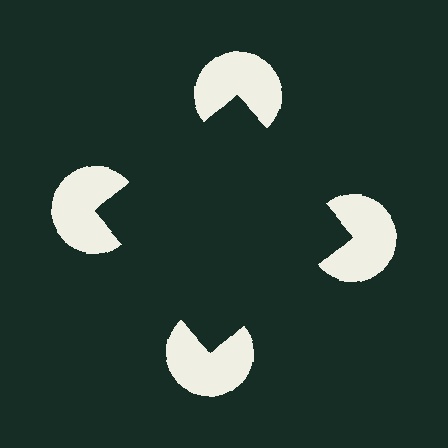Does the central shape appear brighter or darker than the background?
It typically appears slightly darker than the background, even though no actual brightness change is drawn.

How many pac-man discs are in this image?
There are 4 — one at each vertex of the illusory square.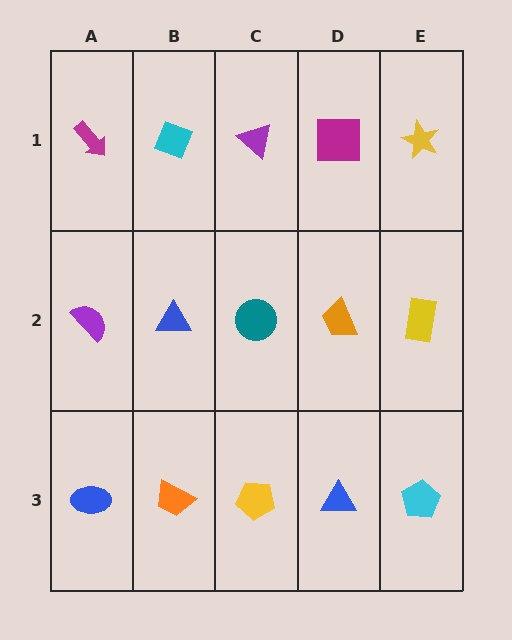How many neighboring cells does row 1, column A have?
2.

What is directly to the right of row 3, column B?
A yellow pentagon.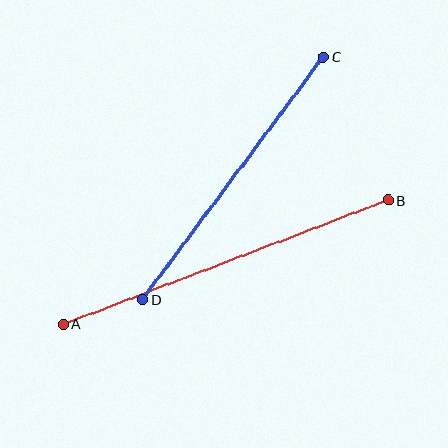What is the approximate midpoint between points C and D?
The midpoint is at approximately (233, 178) pixels.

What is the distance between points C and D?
The distance is approximately 302 pixels.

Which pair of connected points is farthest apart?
Points A and B are farthest apart.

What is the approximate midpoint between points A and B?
The midpoint is at approximately (226, 262) pixels.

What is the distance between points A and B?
The distance is approximately 347 pixels.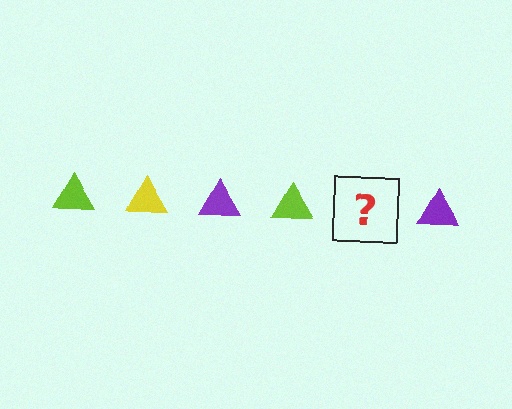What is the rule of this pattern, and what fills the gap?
The rule is that the pattern cycles through lime, yellow, purple triangles. The gap should be filled with a yellow triangle.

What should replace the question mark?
The question mark should be replaced with a yellow triangle.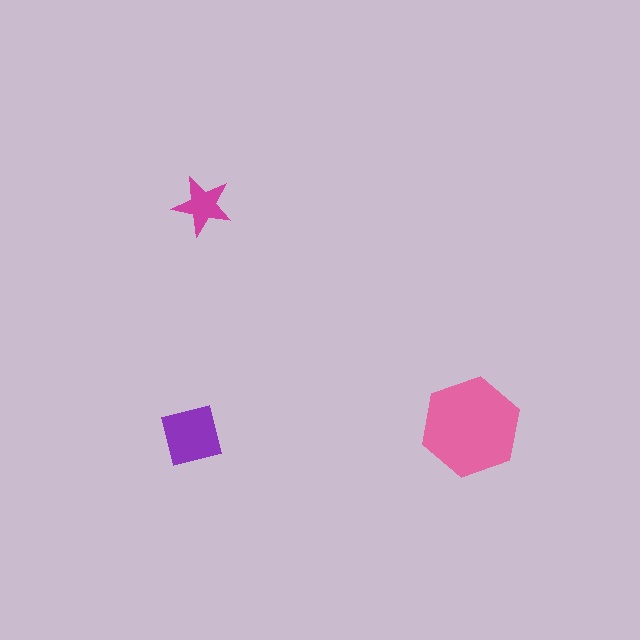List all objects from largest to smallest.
The pink hexagon, the purple square, the magenta star.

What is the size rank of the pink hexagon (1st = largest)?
1st.